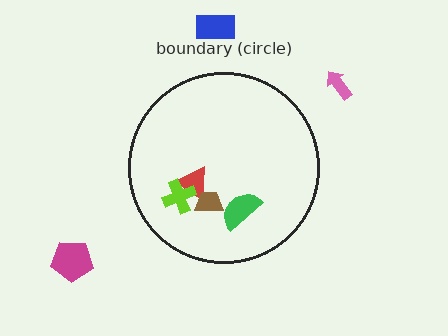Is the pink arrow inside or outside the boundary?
Outside.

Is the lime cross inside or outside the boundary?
Inside.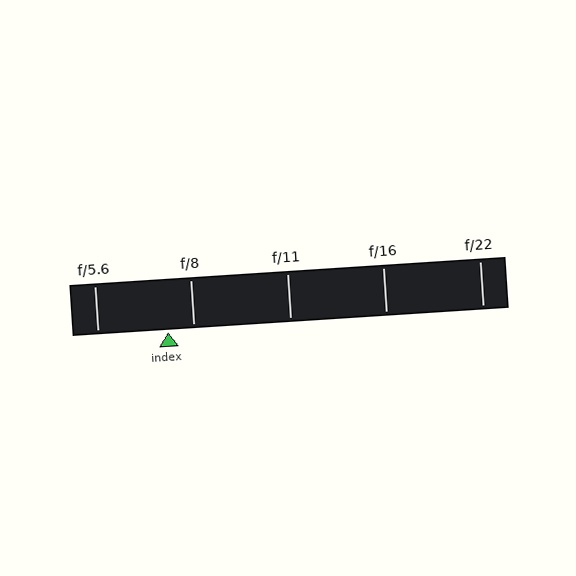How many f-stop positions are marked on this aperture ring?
There are 5 f-stop positions marked.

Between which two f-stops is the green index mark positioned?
The index mark is between f/5.6 and f/8.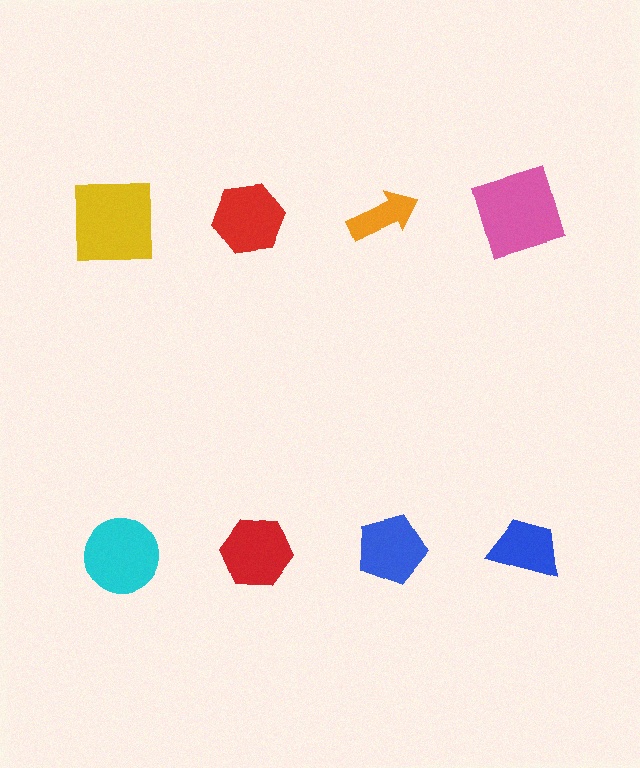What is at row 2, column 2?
A red hexagon.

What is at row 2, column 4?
A blue trapezoid.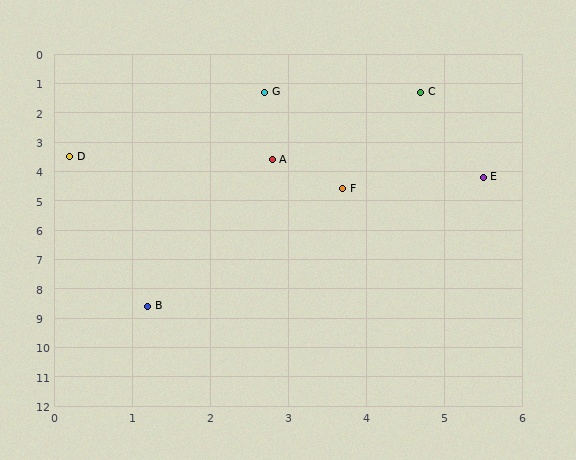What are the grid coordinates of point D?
Point D is at approximately (0.2, 3.5).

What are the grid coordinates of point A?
Point A is at approximately (2.8, 3.6).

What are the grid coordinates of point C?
Point C is at approximately (4.7, 1.3).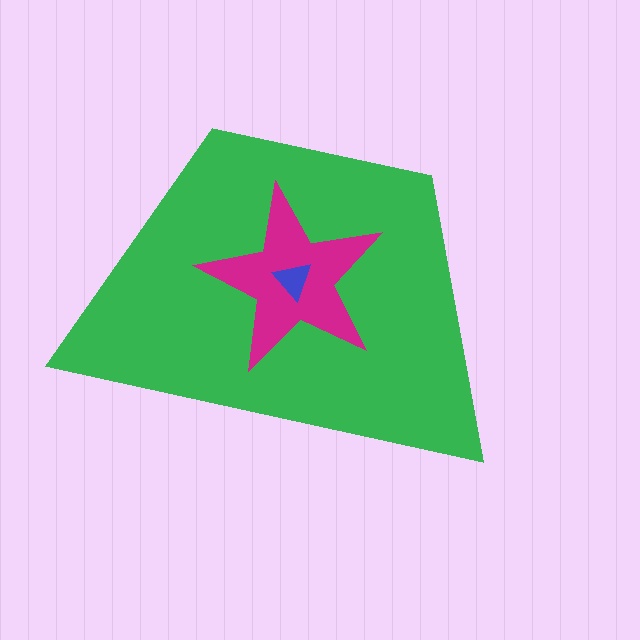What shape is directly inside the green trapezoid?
The magenta star.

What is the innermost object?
The blue triangle.